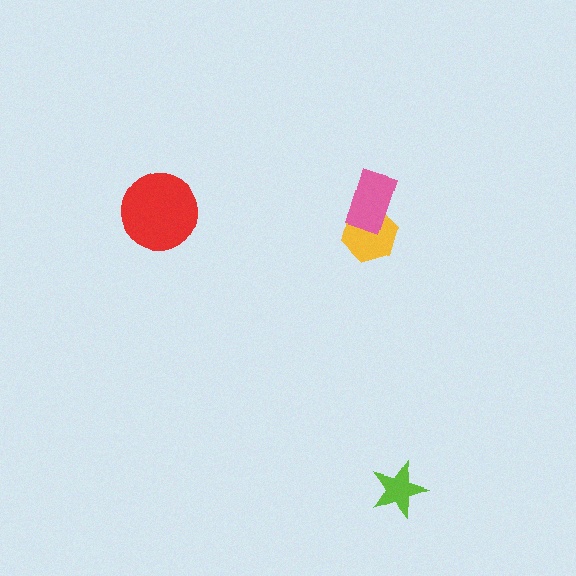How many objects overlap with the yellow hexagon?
1 object overlaps with the yellow hexagon.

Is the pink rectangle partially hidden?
No, no other shape covers it.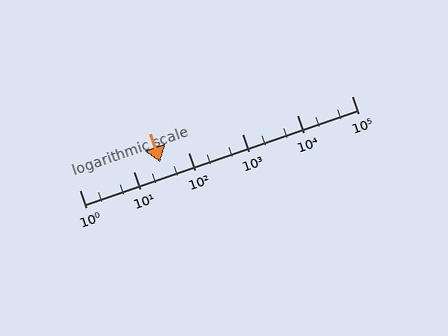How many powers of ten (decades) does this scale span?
The scale spans 5 decades, from 1 to 100000.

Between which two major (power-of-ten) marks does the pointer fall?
The pointer is between 10 and 100.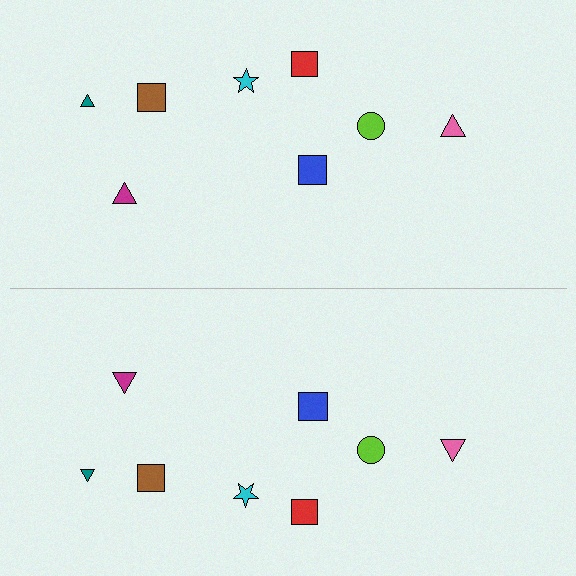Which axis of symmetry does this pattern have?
The pattern has a horizontal axis of symmetry running through the center of the image.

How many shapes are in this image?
There are 16 shapes in this image.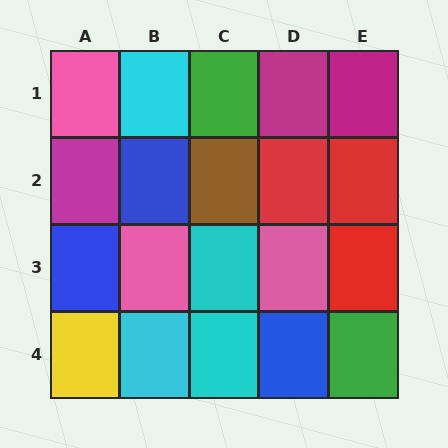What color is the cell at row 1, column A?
Pink.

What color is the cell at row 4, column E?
Green.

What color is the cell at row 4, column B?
Cyan.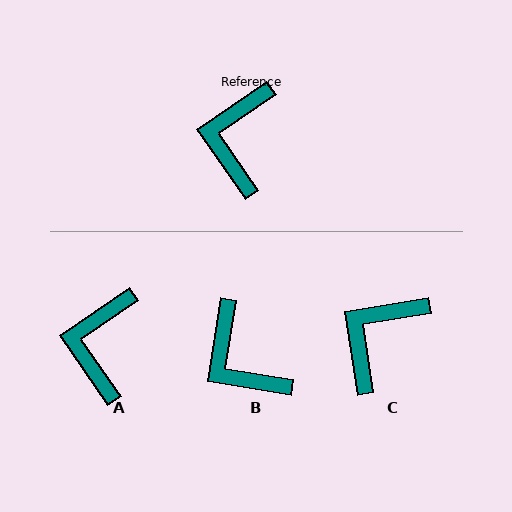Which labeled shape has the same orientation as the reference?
A.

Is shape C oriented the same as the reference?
No, it is off by about 26 degrees.